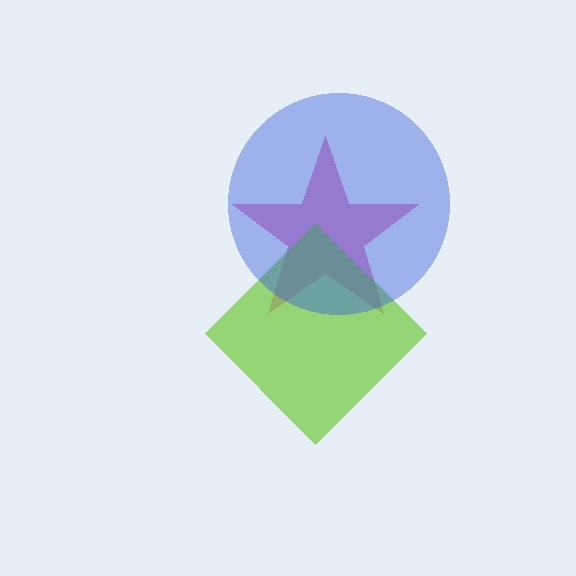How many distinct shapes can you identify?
There are 3 distinct shapes: a magenta star, a lime diamond, a blue circle.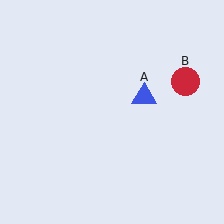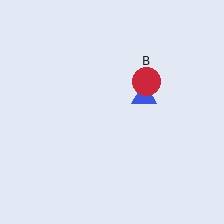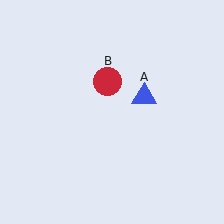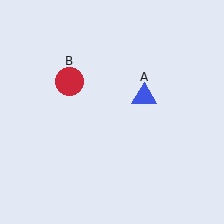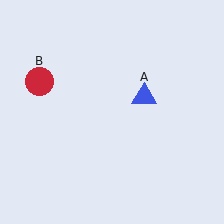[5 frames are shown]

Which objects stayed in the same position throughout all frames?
Blue triangle (object A) remained stationary.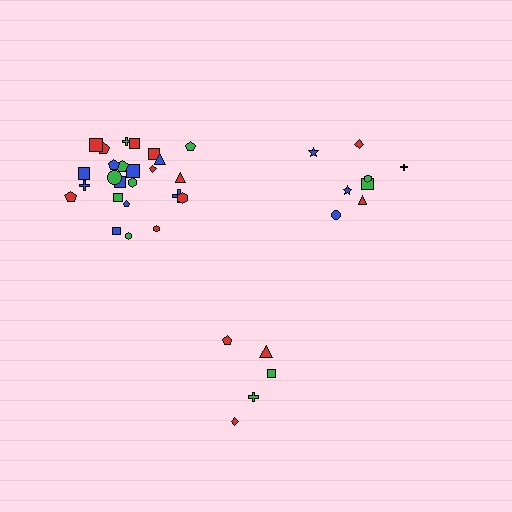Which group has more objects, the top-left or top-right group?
The top-left group.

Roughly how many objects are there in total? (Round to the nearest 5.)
Roughly 40 objects in total.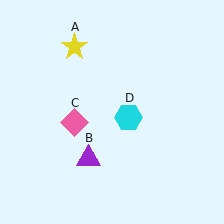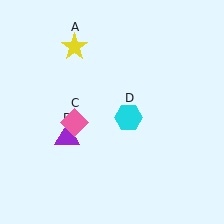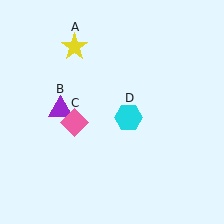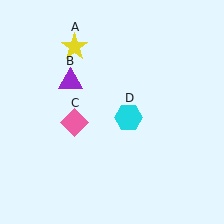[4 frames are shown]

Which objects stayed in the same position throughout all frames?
Yellow star (object A) and pink diamond (object C) and cyan hexagon (object D) remained stationary.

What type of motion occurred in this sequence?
The purple triangle (object B) rotated clockwise around the center of the scene.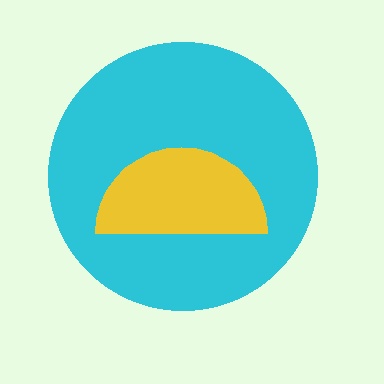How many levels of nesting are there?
2.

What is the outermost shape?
The cyan circle.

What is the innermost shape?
The yellow semicircle.